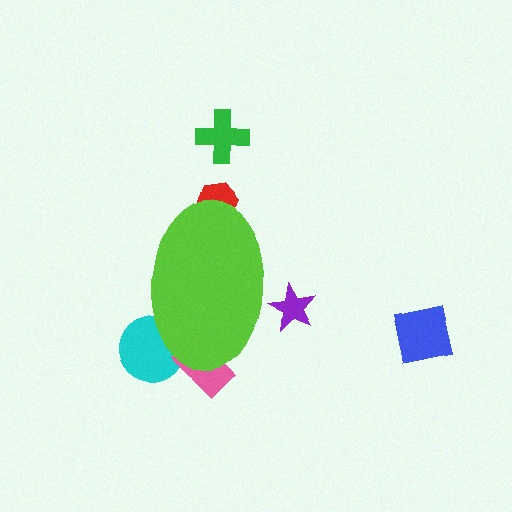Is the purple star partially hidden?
Yes, the purple star is partially hidden behind the lime ellipse.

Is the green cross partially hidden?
No, the green cross is fully visible.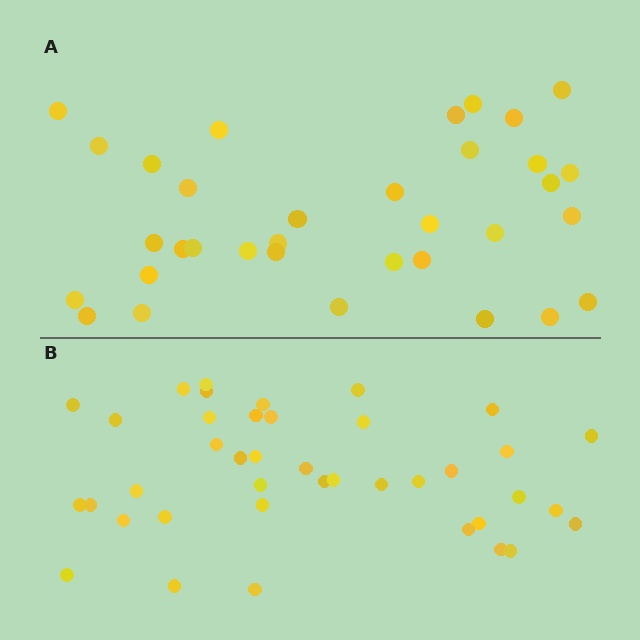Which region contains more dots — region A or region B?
Region B (the bottom region) has more dots.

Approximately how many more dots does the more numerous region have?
Region B has about 6 more dots than region A.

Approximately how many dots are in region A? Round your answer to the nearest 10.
About 30 dots. (The exact count is 34, which rounds to 30.)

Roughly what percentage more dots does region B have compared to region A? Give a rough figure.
About 20% more.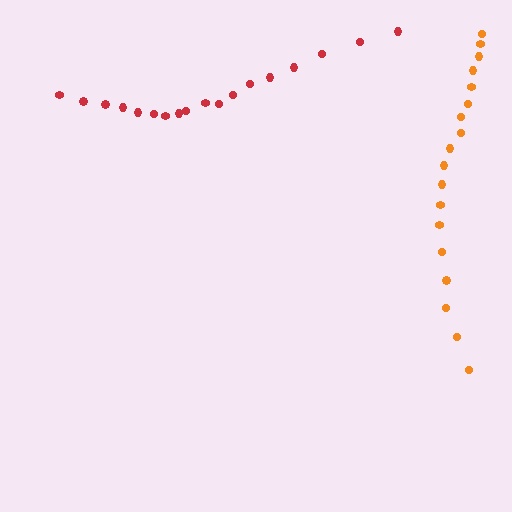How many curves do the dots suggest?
There are 2 distinct paths.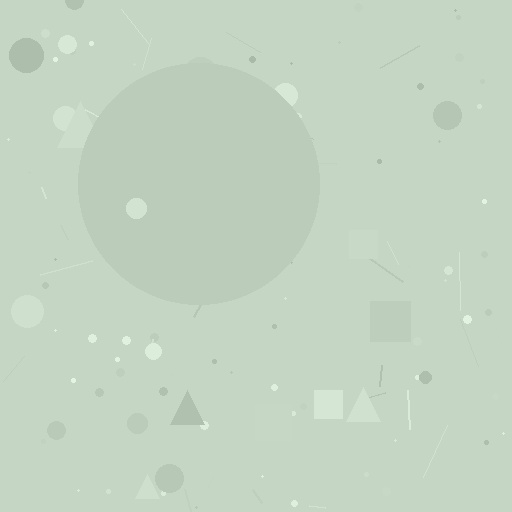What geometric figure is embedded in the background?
A circle is embedded in the background.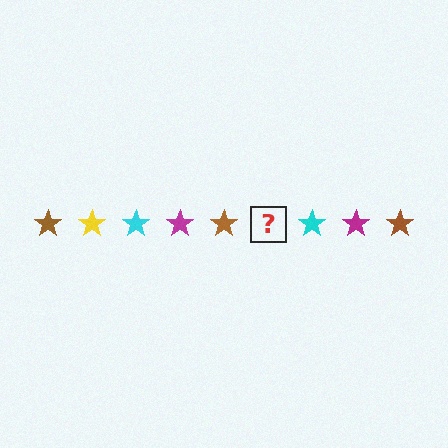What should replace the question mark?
The question mark should be replaced with a yellow star.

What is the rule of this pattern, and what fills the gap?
The rule is that the pattern cycles through brown, yellow, cyan, magenta stars. The gap should be filled with a yellow star.